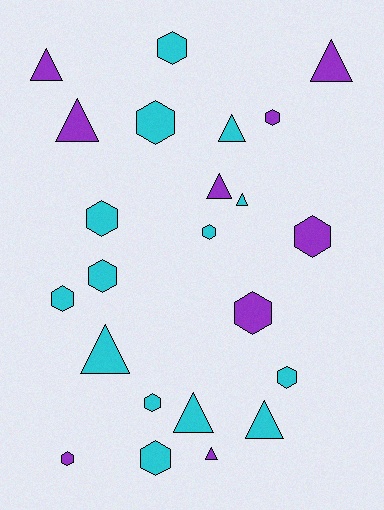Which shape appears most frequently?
Hexagon, with 13 objects.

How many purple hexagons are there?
There are 4 purple hexagons.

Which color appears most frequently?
Cyan, with 14 objects.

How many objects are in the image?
There are 23 objects.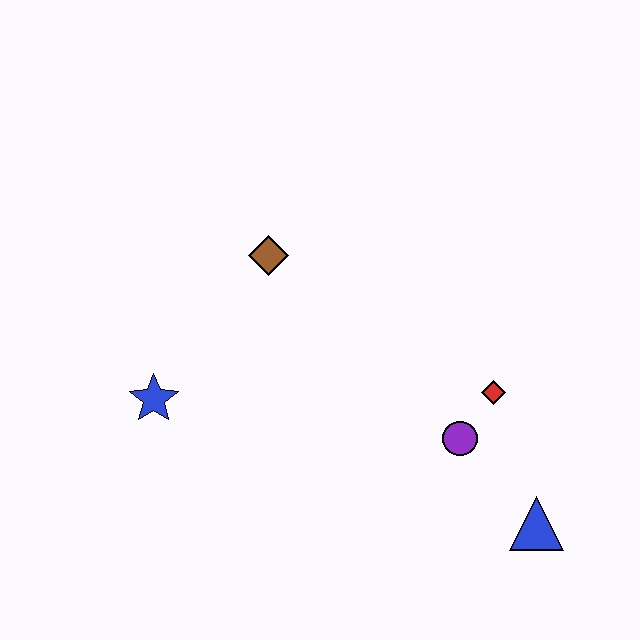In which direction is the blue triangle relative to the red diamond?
The blue triangle is below the red diamond.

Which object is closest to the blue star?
The brown diamond is closest to the blue star.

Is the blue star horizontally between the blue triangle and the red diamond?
No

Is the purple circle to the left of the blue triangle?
Yes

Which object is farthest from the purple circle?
The blue star is farthest from the purple circle.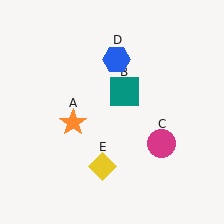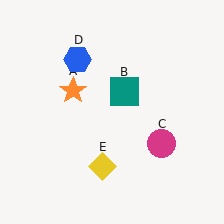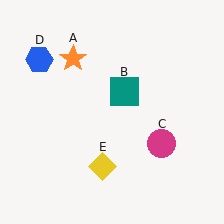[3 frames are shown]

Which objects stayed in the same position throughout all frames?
Teal square (object B) and magenta circle (object C) and yellow diamond (object E) remained stationary.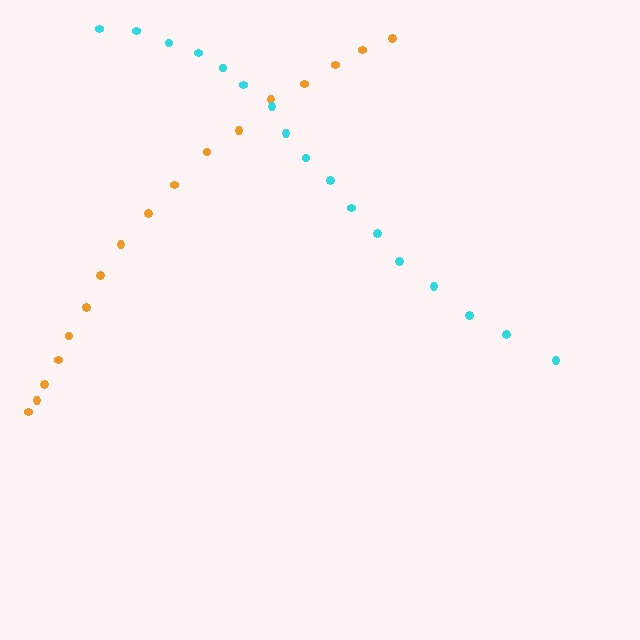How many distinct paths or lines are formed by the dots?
There are 2 distinct paths.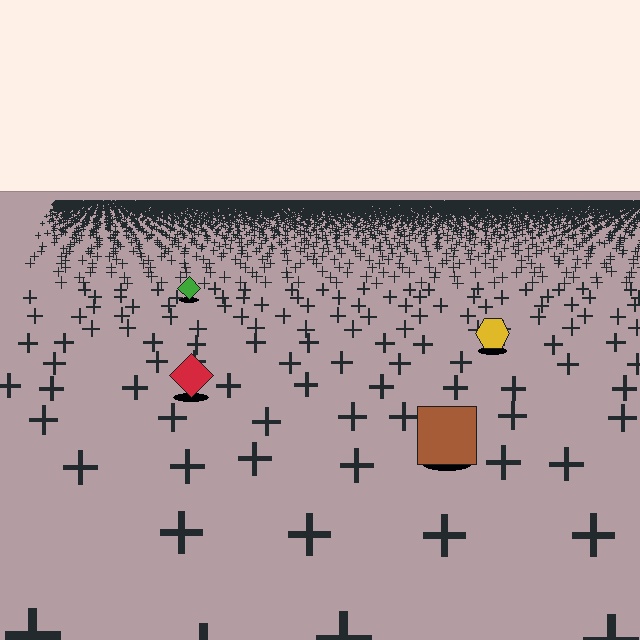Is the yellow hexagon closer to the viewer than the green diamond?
Yes. The yellow hexagon is closer — you can tell from the texture gradient: the ground texture is coarser near it.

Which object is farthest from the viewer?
The green diamond is farthest from the viewer. It appears smaller and the ground texture around it is denser.